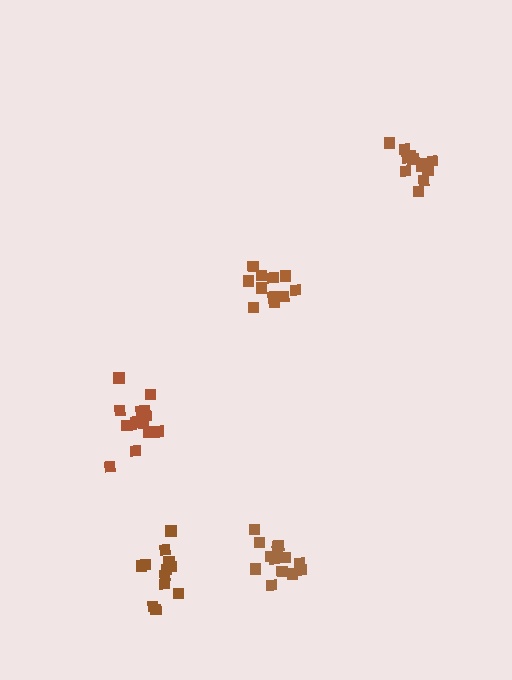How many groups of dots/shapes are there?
There are 5 groups.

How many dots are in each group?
Group 1: 12 dots, Group 2: 11 dots, Group 3: 15 dots, Group 4: 14 dots, Group 5: 13 dots (65 total).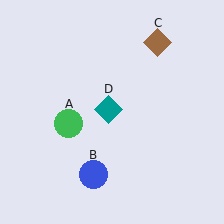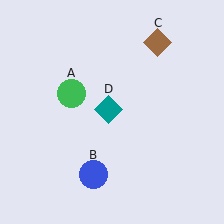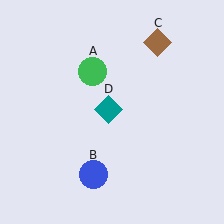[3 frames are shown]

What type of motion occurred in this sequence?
The green circle (object A) rotated clockwise around the center of the scene.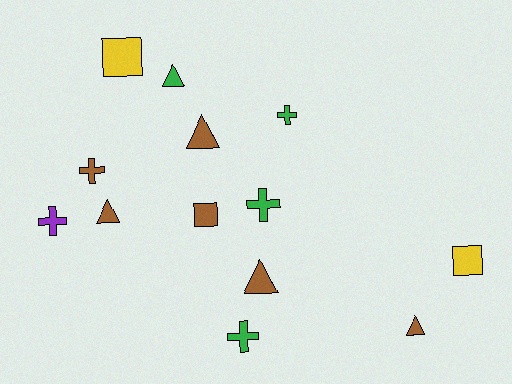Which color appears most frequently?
Brown, with 6 objects.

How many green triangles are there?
There is 1 green triangle.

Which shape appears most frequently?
Triangle, with 5 objects.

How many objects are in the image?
There are 13 objects.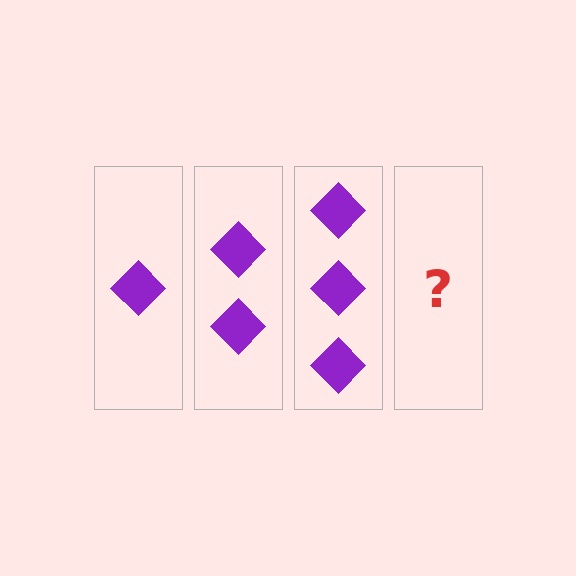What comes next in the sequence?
The next element should be 4 diamonds.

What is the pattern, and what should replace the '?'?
The pattern is that each step adds one more diamond. The '?' should be 4 diamonds.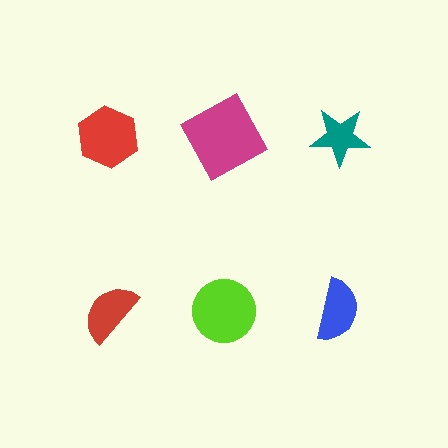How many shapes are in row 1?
3 shapes.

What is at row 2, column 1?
A red semicircle.